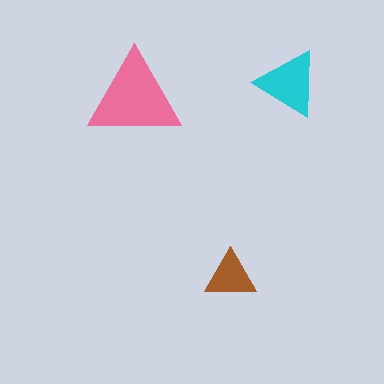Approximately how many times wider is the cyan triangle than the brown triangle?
About 1.5 times wider.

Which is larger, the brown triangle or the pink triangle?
The pink one.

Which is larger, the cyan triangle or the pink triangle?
The pink one.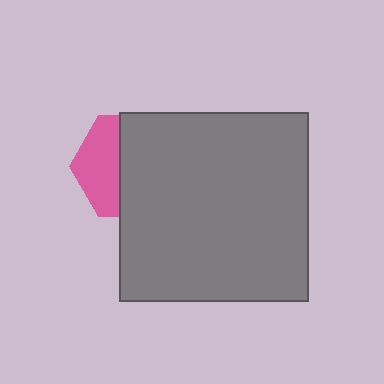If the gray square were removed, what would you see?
You would see the complete pink hexagon.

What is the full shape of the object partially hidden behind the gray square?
The partially hidden object is a pink hexagon.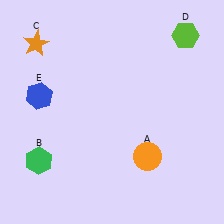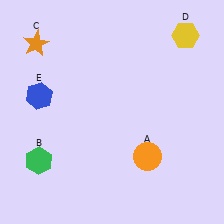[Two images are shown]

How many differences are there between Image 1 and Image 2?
There is 1 difference between the two images.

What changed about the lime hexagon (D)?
In Image 1, D is lime. In Image 2, it changed to yellow.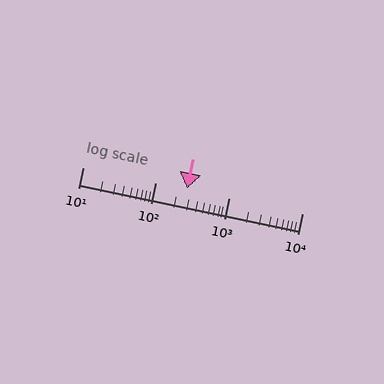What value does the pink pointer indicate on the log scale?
The pointer indicates approximately 270.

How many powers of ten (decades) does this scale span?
The scale spans 3 decades, from 10 to 10000.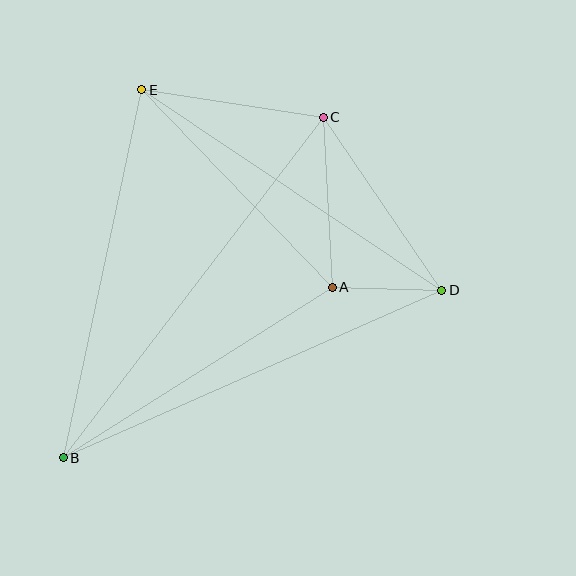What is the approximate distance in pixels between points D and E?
The distance between D and E is approximately 361 pixels.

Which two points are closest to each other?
Points A and D are closest to each other.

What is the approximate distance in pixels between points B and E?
The distance between B and E is approximately 376 pixels.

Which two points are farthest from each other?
Points B and C are farthest from each other.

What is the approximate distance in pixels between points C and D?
The distance between C and D is approximately 210 pixels.